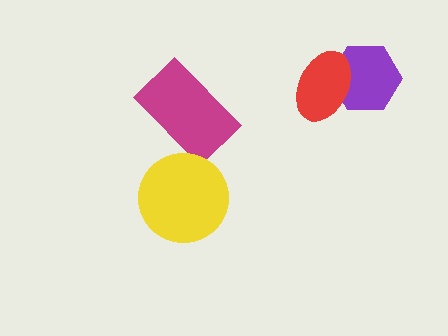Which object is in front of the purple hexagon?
The red ellipse is in front of the purple hexagon.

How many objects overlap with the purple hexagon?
1 object overlaps with the purple hexagon.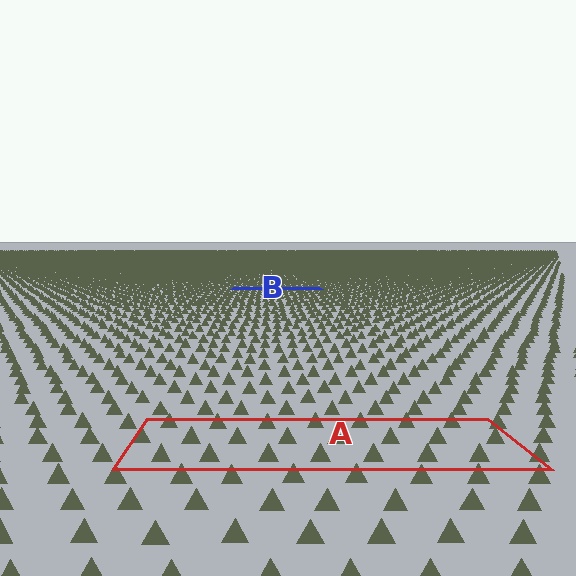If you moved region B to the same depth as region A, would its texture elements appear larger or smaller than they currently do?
They would appear larger. At a closer depth, the same texture elements are projected at a bigger on-screen size.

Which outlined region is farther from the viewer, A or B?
Region B is farther from the viewer — the texture elements inside it appear smaller and more densely packed.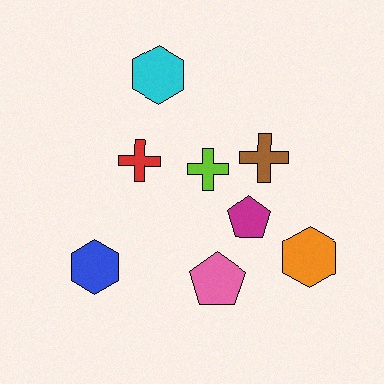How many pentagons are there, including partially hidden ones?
There are 2 pentagons.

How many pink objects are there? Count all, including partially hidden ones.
There is 1 pink object.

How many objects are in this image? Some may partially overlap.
There are 8 objects.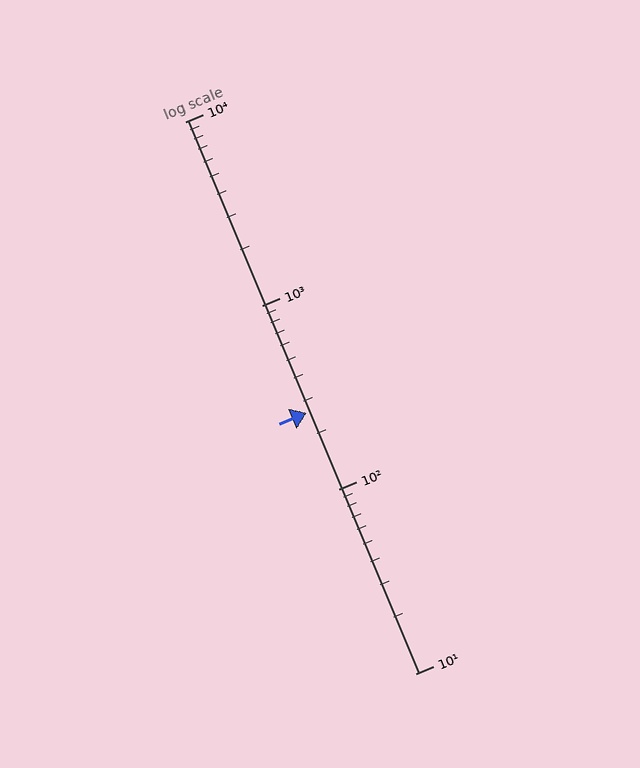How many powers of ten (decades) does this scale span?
The scale spans 3 decades, from 10 to 10000.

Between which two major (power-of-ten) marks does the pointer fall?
The pointer is between 100 and 1000.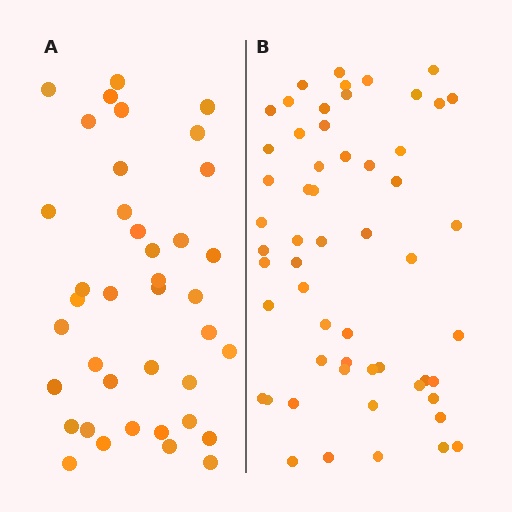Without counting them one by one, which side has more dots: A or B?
Region B (the right region) has more dots.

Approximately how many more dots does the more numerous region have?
Region B has approximately 15 more dots than region A.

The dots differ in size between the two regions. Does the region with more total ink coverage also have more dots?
No. Region A has more total ink coverage because its dots are larger, but region B actually contains more individual dots. Total area can be misleading — the number of items is what matters here.